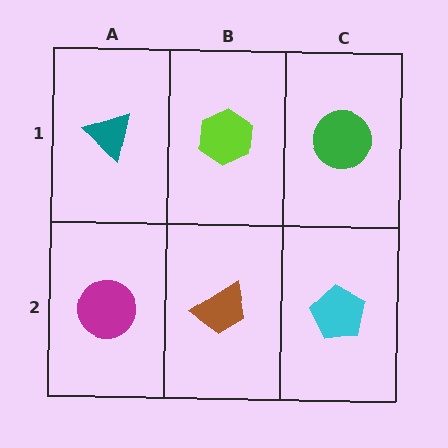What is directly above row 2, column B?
A lime hexagon.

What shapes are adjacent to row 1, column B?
A brown trapezoid (row 2, column B), a teal triangle (row 1, column A), a green circle (row 1, column C).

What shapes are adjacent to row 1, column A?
A magenta circle (row 2, column A), a lime hexagon (row 1, column B).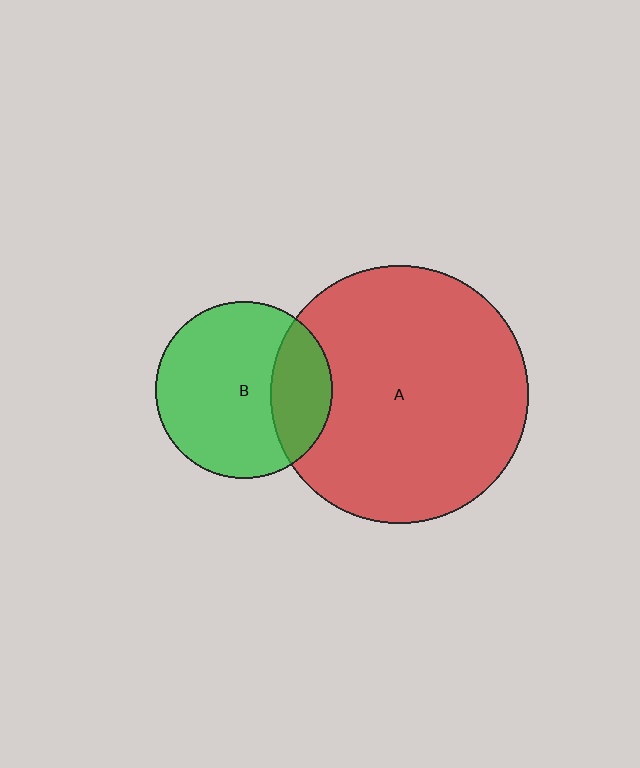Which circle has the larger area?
Circle A (red).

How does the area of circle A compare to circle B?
Approximately 2.1 times.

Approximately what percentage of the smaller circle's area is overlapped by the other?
Approximately 25%.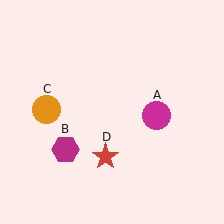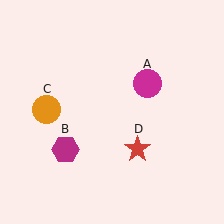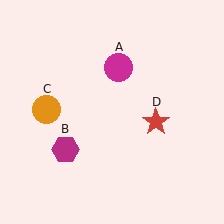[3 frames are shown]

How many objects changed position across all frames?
2 objects changed position: magenta circle (object A), red star (object D).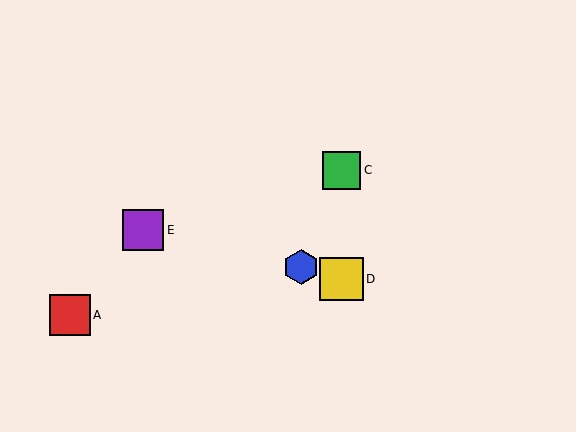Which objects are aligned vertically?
Objects C, D are aligned vertically.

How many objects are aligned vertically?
2 objects (C, D) are aligned vertically.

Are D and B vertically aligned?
No, D is at x≈342 and B is at x≈301.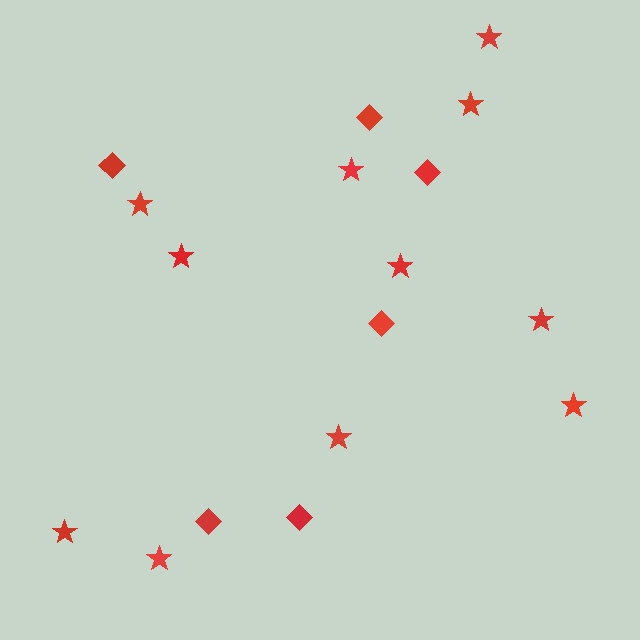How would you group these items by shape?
There are 2 groups: one group of diamonds (6) and one group of stars (11).